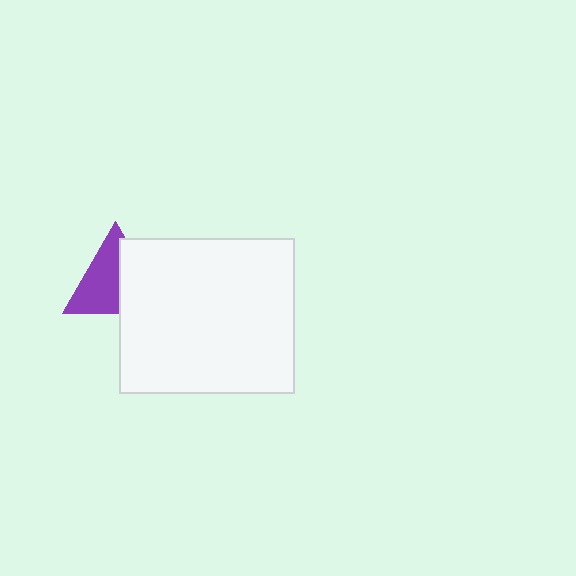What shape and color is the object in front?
The object in front is a white rectangle.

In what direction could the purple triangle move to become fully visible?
The purple triangle could move left. That would shift it out from behind the white rectangle entirely.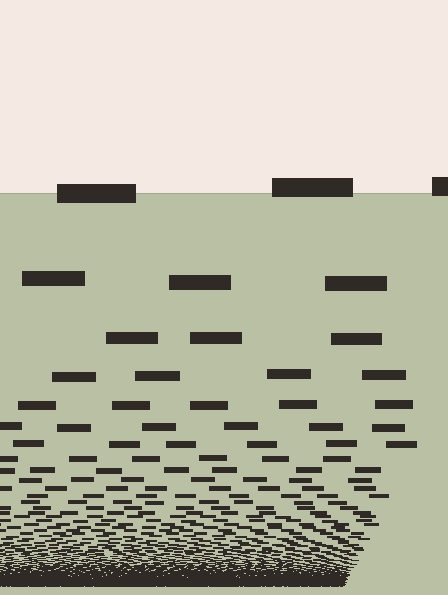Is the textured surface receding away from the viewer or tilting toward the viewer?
The surface appears to tilt toward the viewer. Texture elements get larger and sparser toward the top.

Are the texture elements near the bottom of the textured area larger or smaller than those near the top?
Smaller. The gradient is inverted — elements near the bottom are smaller and denser.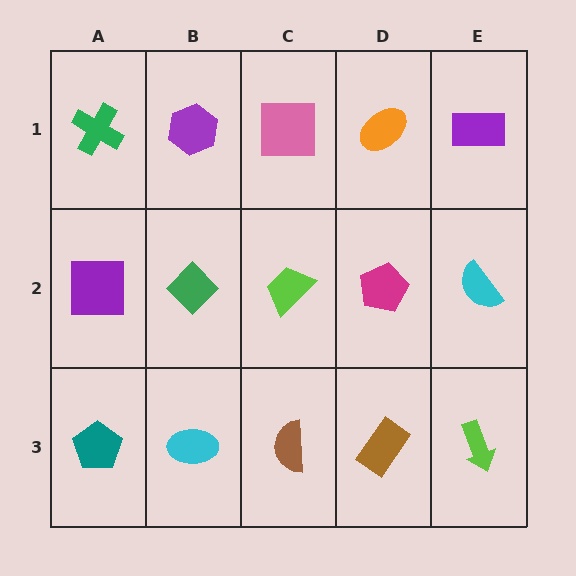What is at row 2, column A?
A purple square.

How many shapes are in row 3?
5 shapes.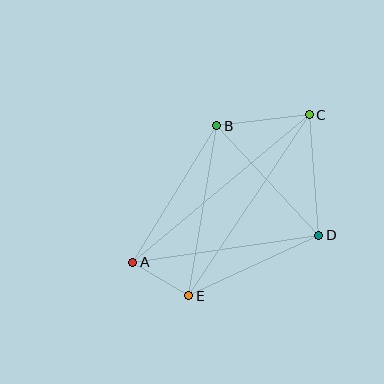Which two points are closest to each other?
Points A and E are closest to each other.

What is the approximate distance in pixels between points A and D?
The distance between A and D is approximately 188 pixels.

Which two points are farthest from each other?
Points A and C are farthest from each other.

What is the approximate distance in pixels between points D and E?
The distance between D and E is approximately 144 pixels.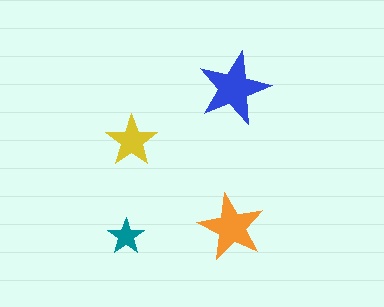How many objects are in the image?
There are 4 objects in the image.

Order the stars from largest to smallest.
the blue one, the orange one, the yellow one, the teal one.